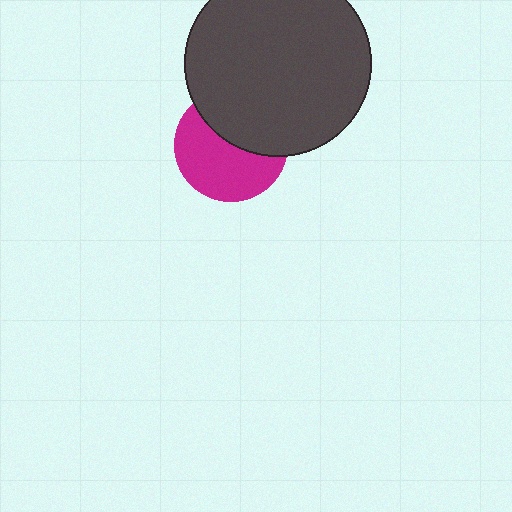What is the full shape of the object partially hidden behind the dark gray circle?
The partially hidden object is a magenta circle.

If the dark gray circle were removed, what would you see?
You would see the complete magenta circle.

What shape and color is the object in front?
The object in front is a dark gray circle.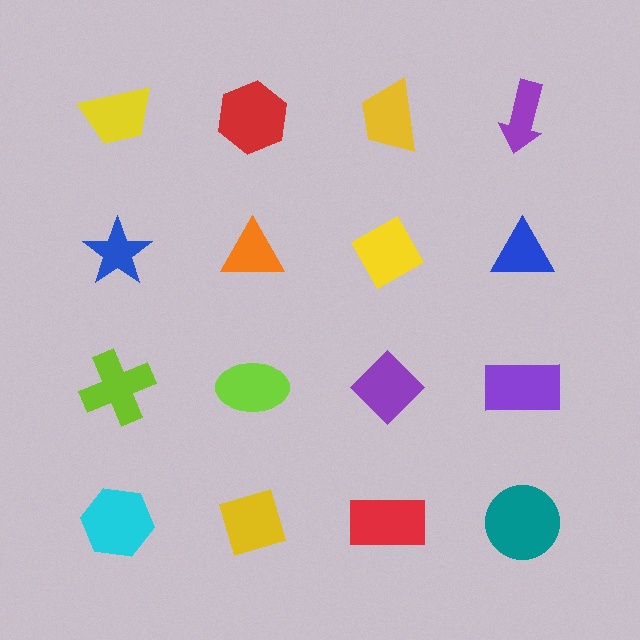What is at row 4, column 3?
A red rectangle.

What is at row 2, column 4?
A blue triangle.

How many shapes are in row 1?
4 shapes.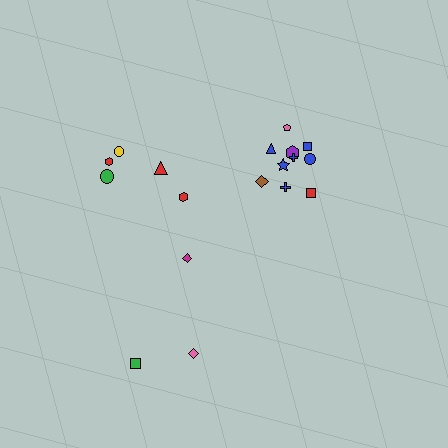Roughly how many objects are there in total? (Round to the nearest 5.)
Roughly 20 objects in total.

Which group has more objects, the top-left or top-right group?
The top-right group.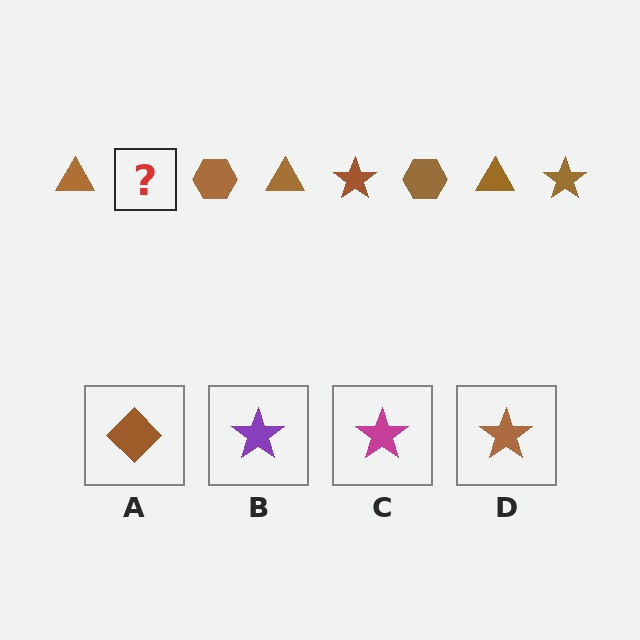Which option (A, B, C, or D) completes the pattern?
D.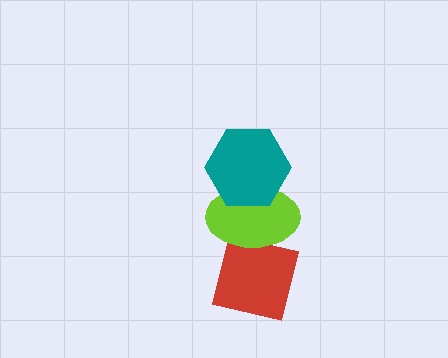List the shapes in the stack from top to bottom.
From top to bottom: the teal hexagon, the lime ellipse, the red square.